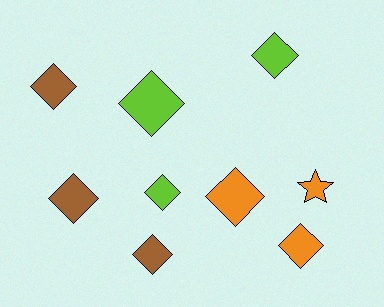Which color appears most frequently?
Orange, with 3 objects.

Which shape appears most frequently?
Diamond, with 8 objects.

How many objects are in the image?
There are 9 objects.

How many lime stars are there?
There are no lime stars.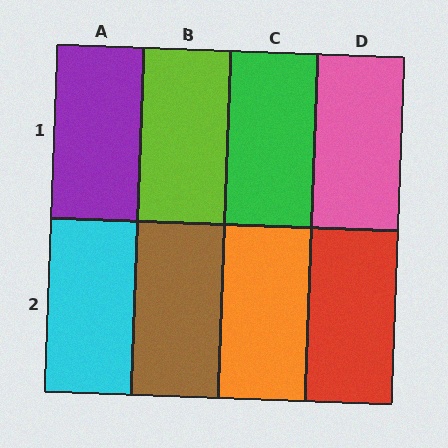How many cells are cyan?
1 cell is cyan.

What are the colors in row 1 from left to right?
Purple, lime, green, pink.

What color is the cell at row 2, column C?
Orange.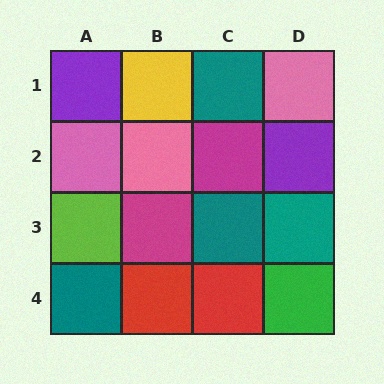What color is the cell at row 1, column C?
Teal.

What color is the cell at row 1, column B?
Yellow.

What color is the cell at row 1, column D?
Pink.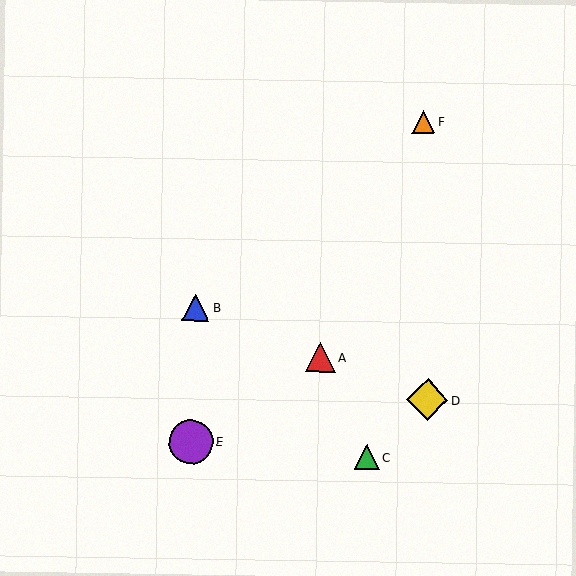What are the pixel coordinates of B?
Object B is at (196, 308).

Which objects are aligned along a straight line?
Objects A, B, D are aligned along a straight line.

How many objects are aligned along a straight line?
3 objects (A, B, D) are aligned along a straight line.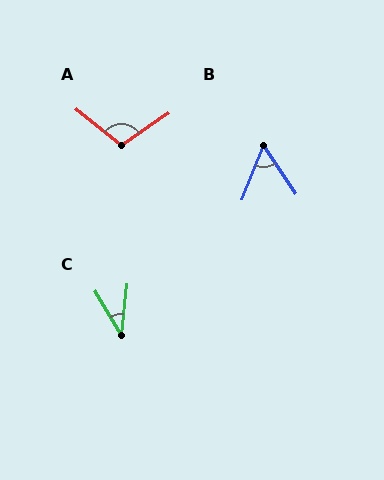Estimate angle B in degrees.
Approximately 55 degrees.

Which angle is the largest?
A, at approximately 107 degrees.